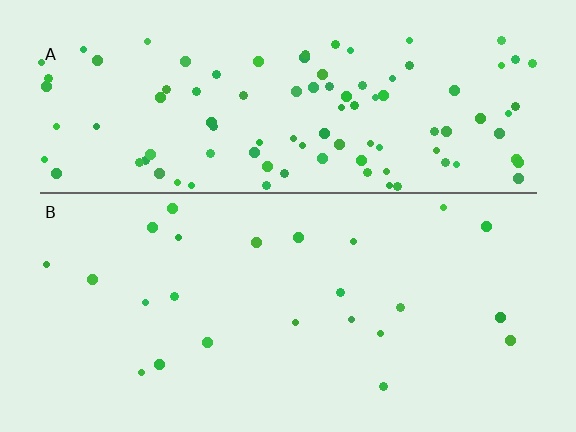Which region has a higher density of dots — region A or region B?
A (the top).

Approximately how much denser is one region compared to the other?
Approximately 4.2× — region A over region B.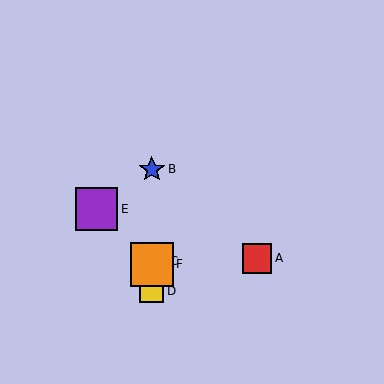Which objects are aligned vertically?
Objects B, C, D, F are aligned vertically.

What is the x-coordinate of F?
Object F is at x≈152.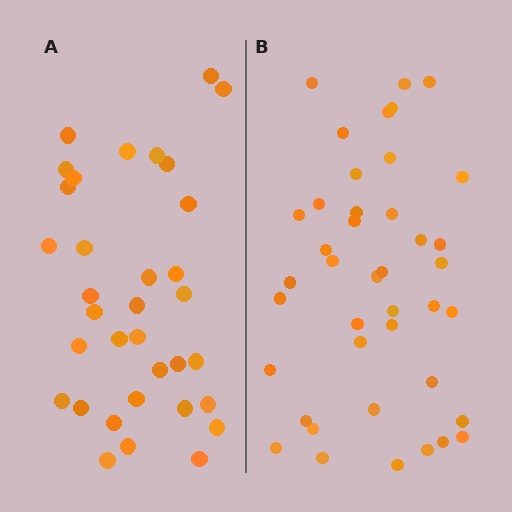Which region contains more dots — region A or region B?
Region B (the right region) has more dots.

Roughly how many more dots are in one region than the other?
Region B has roughly 8 or so more dots than region A.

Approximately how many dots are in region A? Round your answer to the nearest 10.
About 30 dots. (The exact count is 34, which rounds to 30.)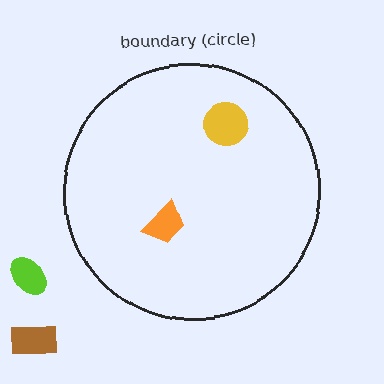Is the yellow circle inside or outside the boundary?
Inside.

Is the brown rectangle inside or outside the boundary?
Outside.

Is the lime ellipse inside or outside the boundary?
Outside.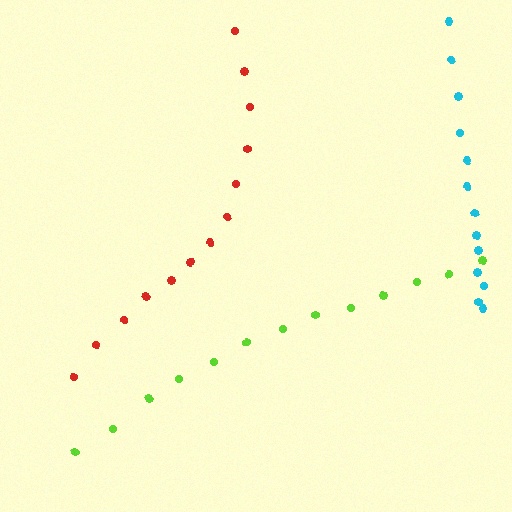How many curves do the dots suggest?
There are 3 distinct paths.